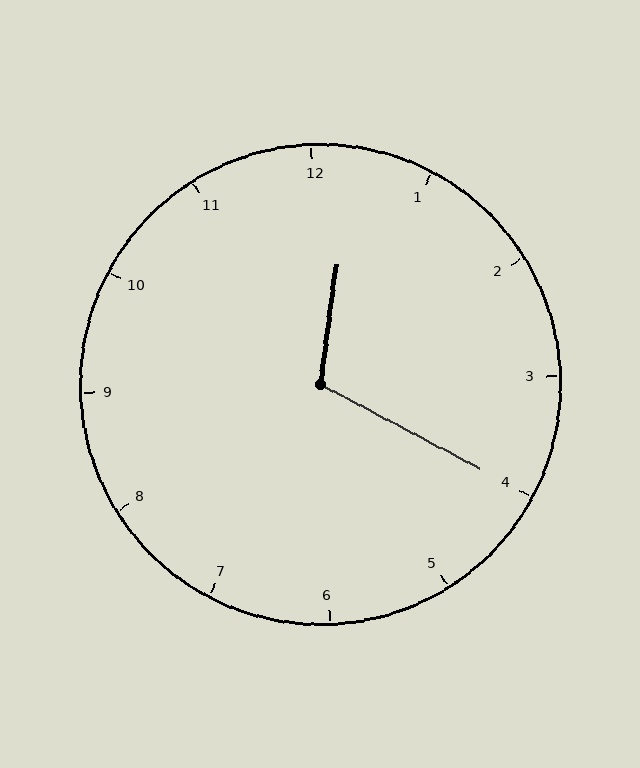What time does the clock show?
12:20.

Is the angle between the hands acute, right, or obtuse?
It is obtuse.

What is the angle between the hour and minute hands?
Approximately 110 degrees.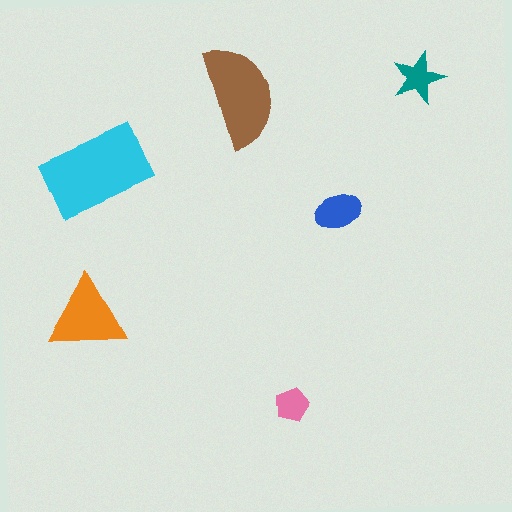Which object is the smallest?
The pink pentagon.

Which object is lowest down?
The pink pentagon is bottommost.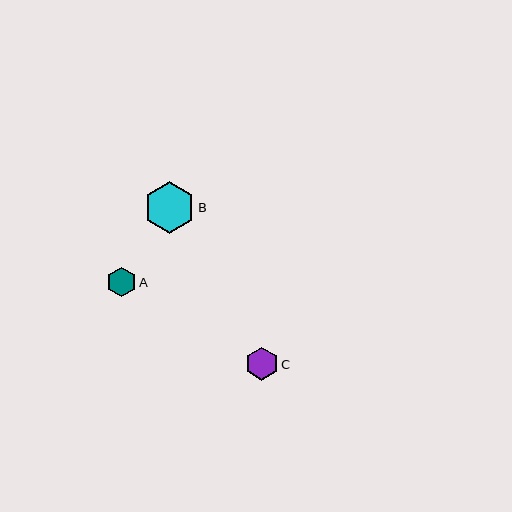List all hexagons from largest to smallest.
From largest to smallest: B, C, A.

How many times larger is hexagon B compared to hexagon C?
Hexagon B is approximately 1.6 times the size of hexagon C.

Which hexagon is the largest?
Hexagon B is the largest with a size of approximately 52 pixels.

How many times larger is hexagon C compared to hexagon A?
Hexagon C is approximately 1.1 times the size of hexagon A.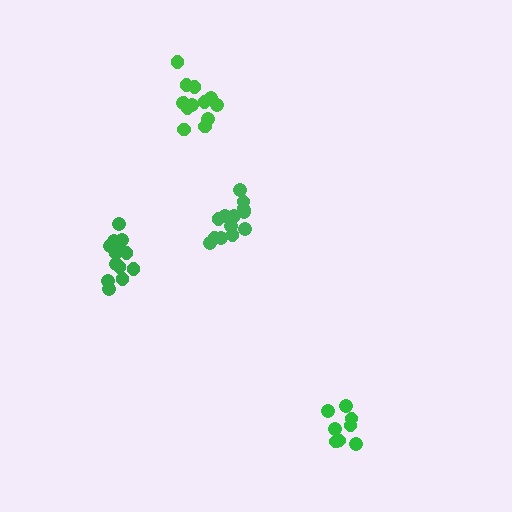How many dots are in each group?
Group 1: 13 dots, Group 2: 13 dots, Group 3: 14 dots, Group 4: 9 dots (49 total).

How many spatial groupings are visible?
There are 4 spatial groupings.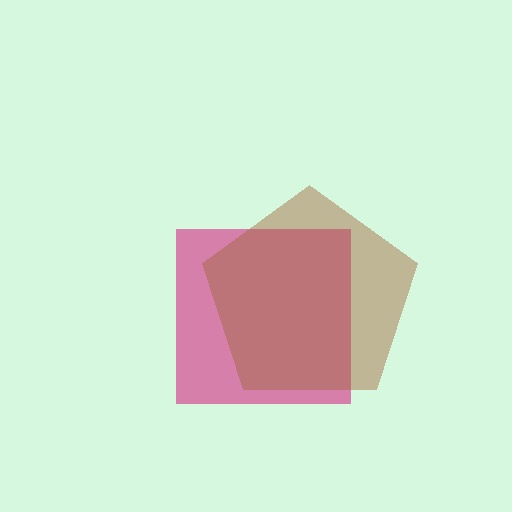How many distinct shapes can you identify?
There are 2 distinct shapes: a magenta square, a brown pentagon.